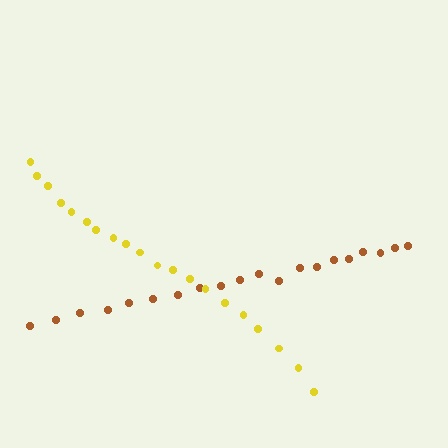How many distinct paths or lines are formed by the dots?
There are 2 distinct paths.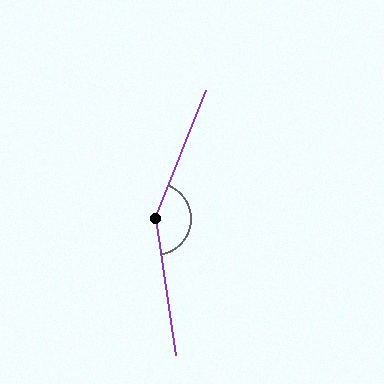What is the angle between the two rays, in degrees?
Approximately 150 degrees.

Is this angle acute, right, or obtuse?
It is obtuse.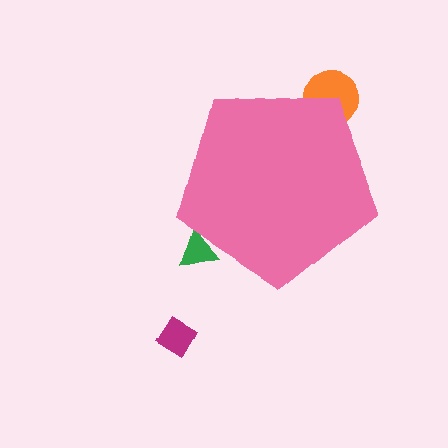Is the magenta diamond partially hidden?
No, the magenta diamond is fully visible.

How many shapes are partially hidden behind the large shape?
2 shapes are partially hidden.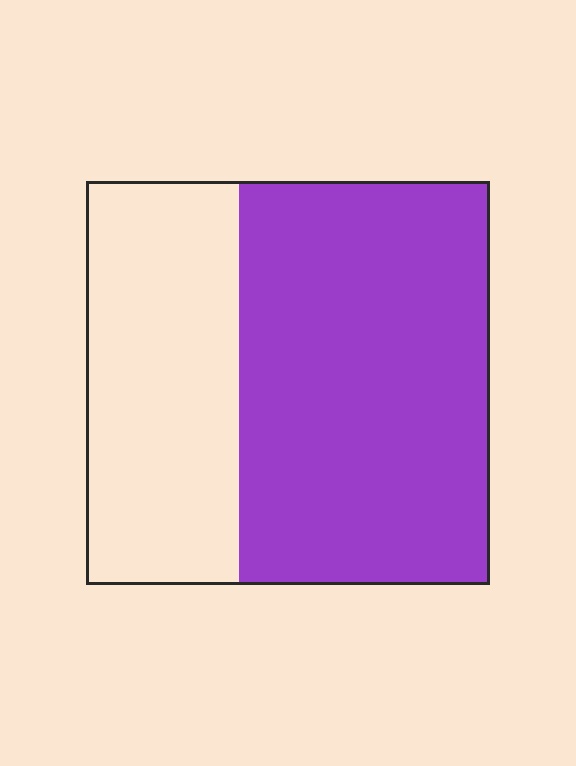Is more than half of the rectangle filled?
Yes.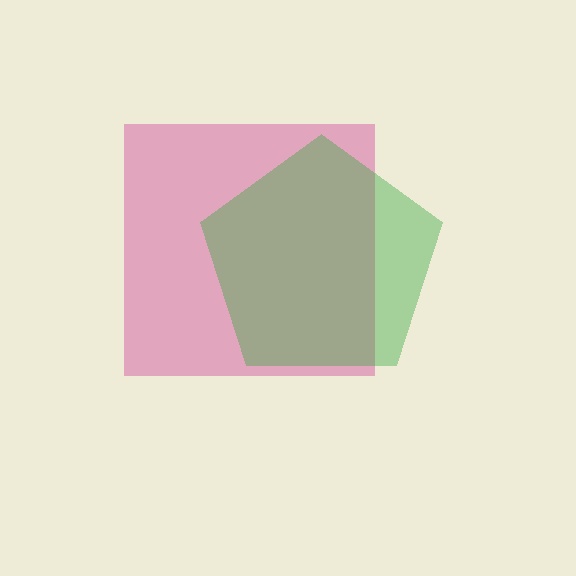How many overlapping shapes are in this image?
There are 2 overlapping shapes in the image.